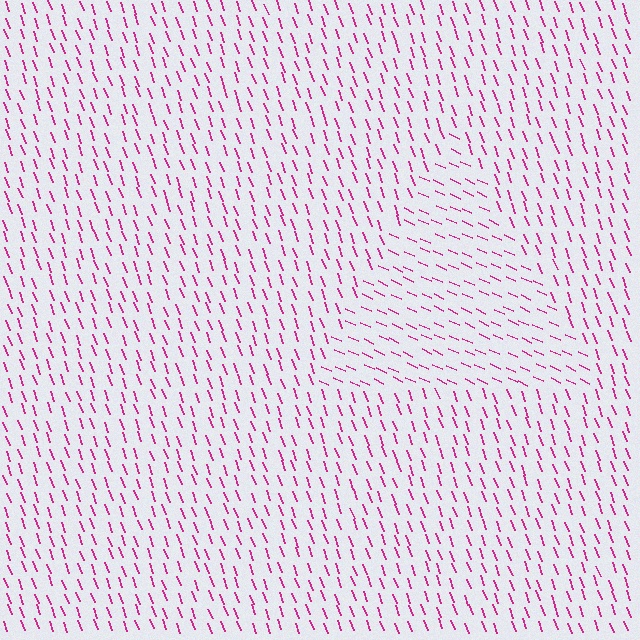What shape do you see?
I see a triangle.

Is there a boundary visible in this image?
Yes, there is a texture boundary formed by a change in line orientation.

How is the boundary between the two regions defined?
The boundary is defined purely by a change in line orientation (approximately 45 degrees difference). All lines are the same color and thickness.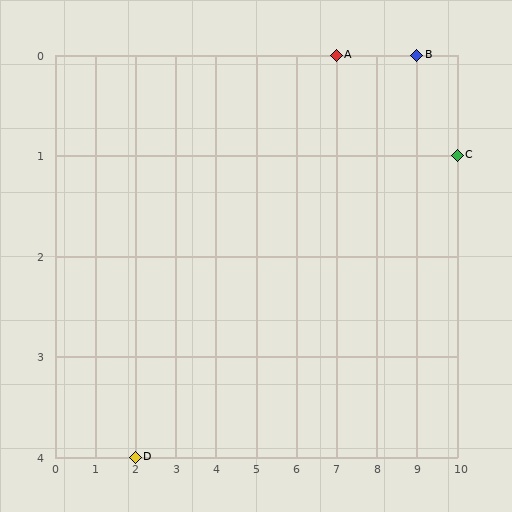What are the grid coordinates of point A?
Point A is at grid coordinates (7, 0).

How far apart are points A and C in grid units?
Points A and C are 3 columns and 1 row apart (about 3.2 grid units diagonally).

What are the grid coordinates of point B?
Point B is at grid coordinates (9, 0).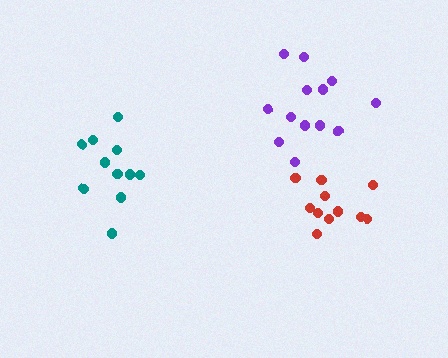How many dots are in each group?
Group 1: 11 dots, Group 2: 13 dots, Group 3: 11 dots (35 total).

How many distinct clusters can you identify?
There are 3 distinct clusters.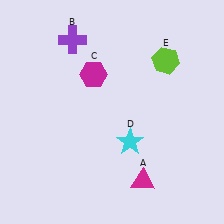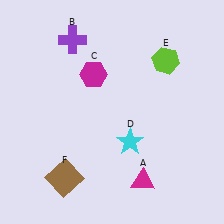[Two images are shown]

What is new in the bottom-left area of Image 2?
A brown square (F) was added in the bottom-left area of Image 2.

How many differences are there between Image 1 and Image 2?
There is 1 difference between the two images.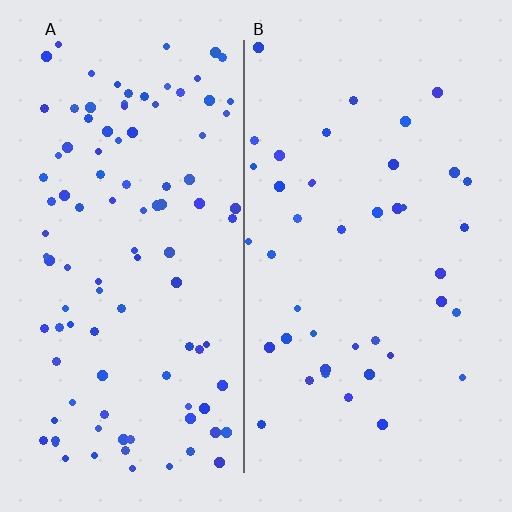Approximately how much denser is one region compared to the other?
Approximately 2.5× — region A over region B.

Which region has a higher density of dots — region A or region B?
A (the left).